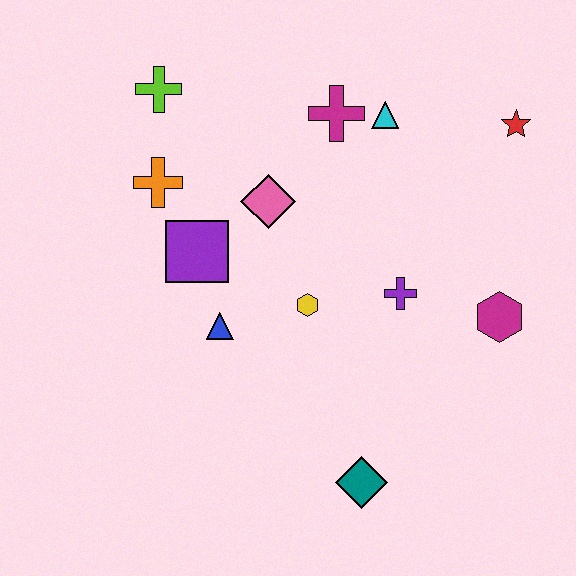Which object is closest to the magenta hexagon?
The purple cross is closest to the magenta hexagon.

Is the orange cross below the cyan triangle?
Yes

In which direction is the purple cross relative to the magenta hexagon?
The purple cross is to the left of the magenta hexagon.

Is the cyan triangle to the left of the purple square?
No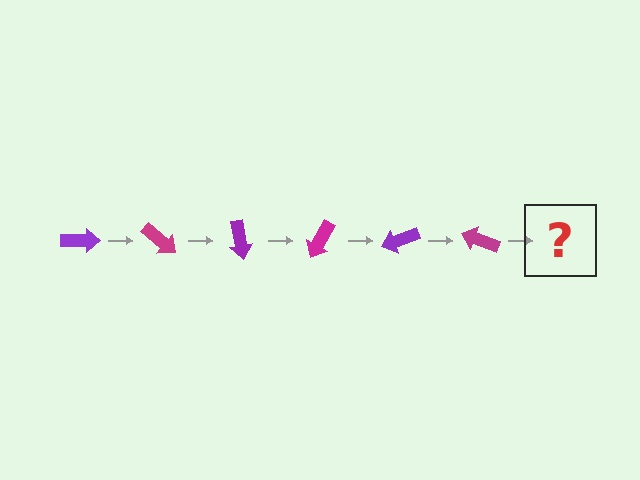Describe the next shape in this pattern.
It should be a purple arrow, rotated 240 degrees from the start.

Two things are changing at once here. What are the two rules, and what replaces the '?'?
The two rules are that it rotates 40 degrees each step and the color cycles through purple and magenta. The '?' should be a purple arrow, rotated 240 degrees from the start.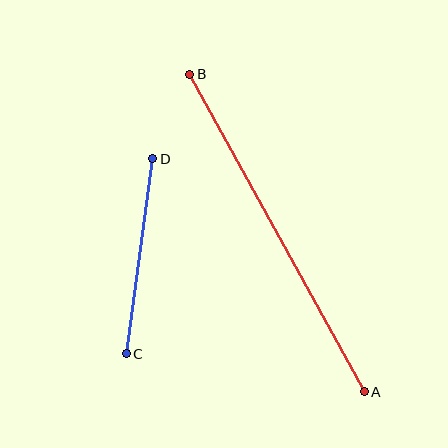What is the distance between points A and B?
The distance is approximately 362 pixels.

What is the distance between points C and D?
The distance is approximately 197 pixels.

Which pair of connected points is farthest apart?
Points A and B are farthest apart.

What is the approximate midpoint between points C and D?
The midpoint is at approximately (139, 256) pixels.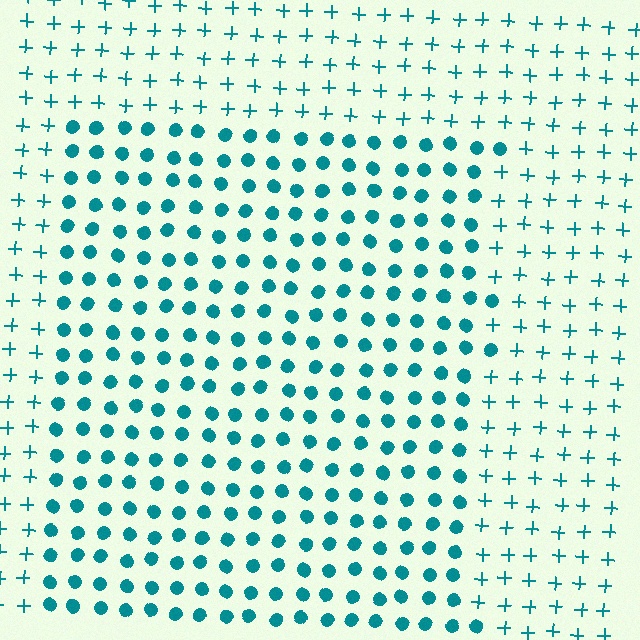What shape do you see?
I see a rectangle.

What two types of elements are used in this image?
The image uses circles inside the rectangle region and plus signs outside it.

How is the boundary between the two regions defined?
The boundary is defined by a change in element shape: circles inside vs. plus signs outside. All elements share the same color and spacing.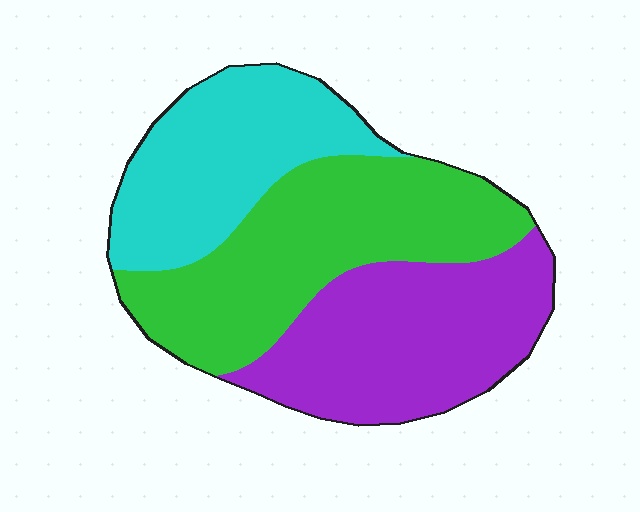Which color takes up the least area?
Cyan, at roughly 30%.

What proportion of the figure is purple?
Purple covers about 35% of the figure.